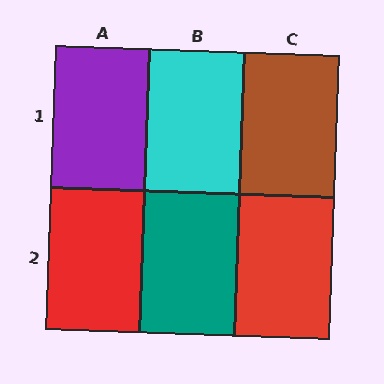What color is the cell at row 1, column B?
Cyan.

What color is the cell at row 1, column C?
Brown.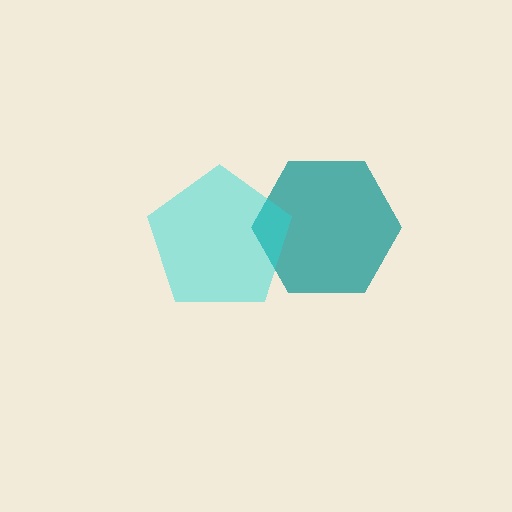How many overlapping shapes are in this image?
There are 2 overlapping shapes in the image.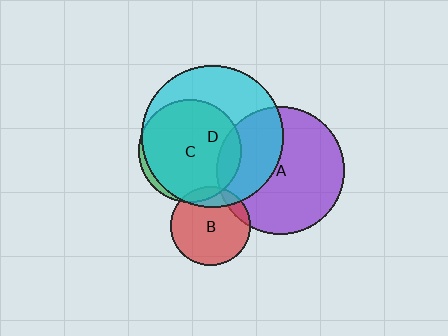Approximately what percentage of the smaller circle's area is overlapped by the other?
Approximately 10%.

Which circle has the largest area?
Circle D (cyan).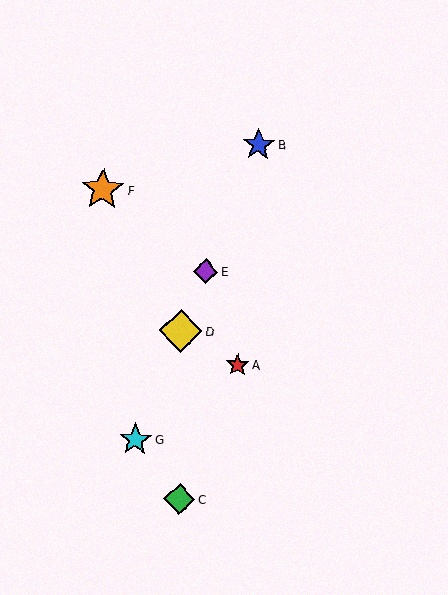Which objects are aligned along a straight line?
Objects B, D, E, G are aligned along a straight line.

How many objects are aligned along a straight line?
4 objects (B, D, E, G) are aligned along a straight line.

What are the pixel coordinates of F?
Object F is at (103, 189).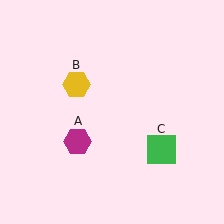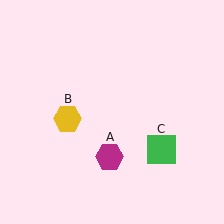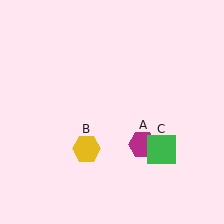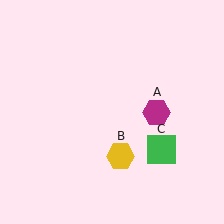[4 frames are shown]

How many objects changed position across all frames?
2 objects changed position: magenta hexagon (object A), yellow hexagon (object B).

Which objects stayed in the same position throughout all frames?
Green square (object C) remained stationary.